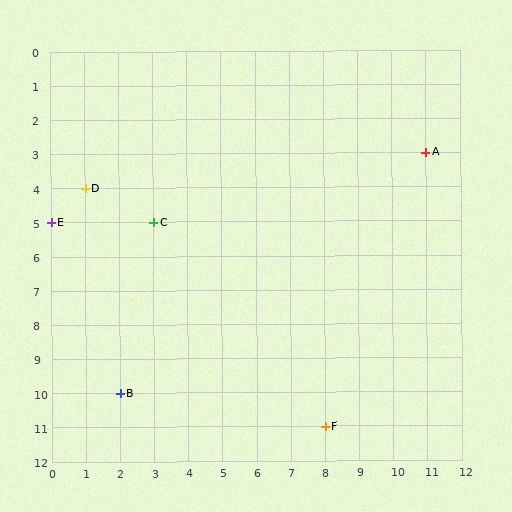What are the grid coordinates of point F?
Point F is at grid coordinates (8, 11).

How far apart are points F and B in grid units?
Points F and B are 6 columns and 1 row apart (about 6.1 grid units diagonally).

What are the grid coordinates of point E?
Point E is at grid coordinates (0, 5).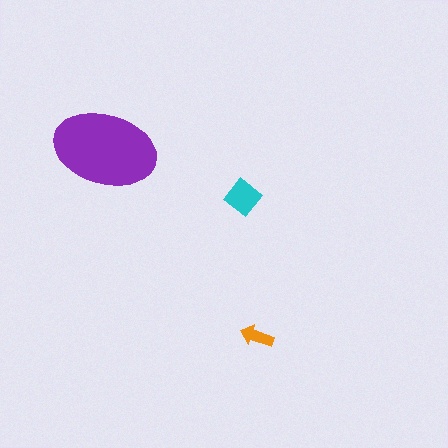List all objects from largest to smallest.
The purple ellipse, the cyan diamond, the orange arrow.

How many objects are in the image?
There are 3 objects in the image.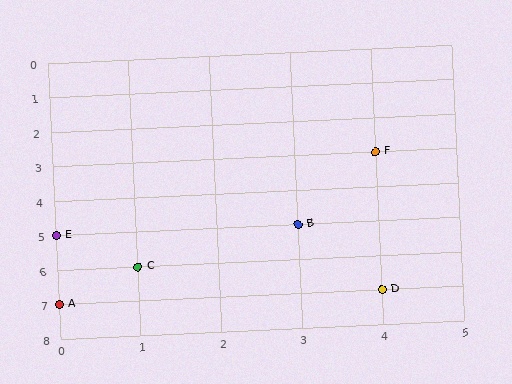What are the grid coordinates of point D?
Point D is at grid coordinates (4, 7).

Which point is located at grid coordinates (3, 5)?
Point B is at (3, 5).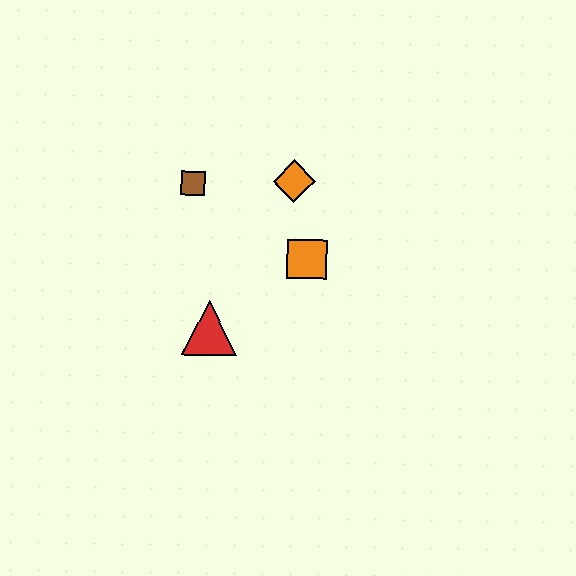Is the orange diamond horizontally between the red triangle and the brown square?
No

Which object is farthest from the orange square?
The brown square is farthest from the orange square.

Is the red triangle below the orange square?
Yes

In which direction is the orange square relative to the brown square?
The orange square is to the right of the brown square.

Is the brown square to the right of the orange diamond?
No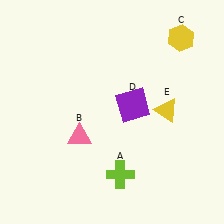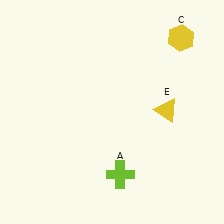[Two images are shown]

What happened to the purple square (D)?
The purple square (D) was removed in Image 2. It was in the top-right area of Image 1.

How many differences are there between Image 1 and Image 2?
There are 2 differences between the two images.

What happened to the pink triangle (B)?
The pink triangle (B) was removed in Image 2. It was in the bottom-left area of Image 1.